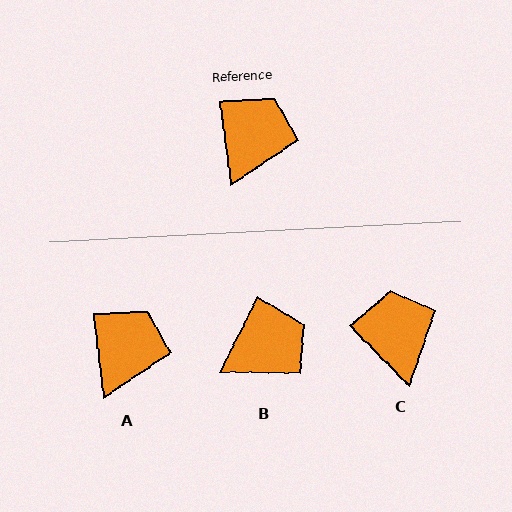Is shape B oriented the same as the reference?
No, it is off by about 34 degrees.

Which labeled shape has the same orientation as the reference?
A.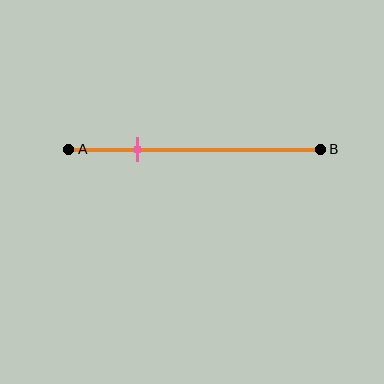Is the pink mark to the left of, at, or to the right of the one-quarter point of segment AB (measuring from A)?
The pink mark is approximately at the one-quarter point of segment AB.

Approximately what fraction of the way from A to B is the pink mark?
The pink mark is approximately 25% of the way from A to B.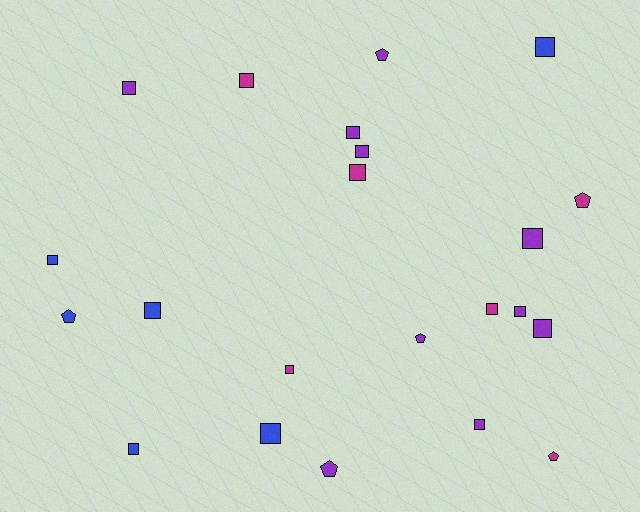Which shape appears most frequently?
Square, with 16 objects.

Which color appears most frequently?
Purple, with 10 objects.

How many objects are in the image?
There are 22 objects.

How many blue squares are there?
There are 5 blue squares.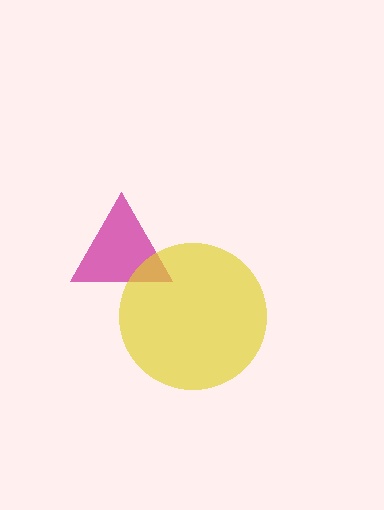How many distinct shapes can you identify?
There are 2 distinct shapes: a magenta triangle, a yellow circle.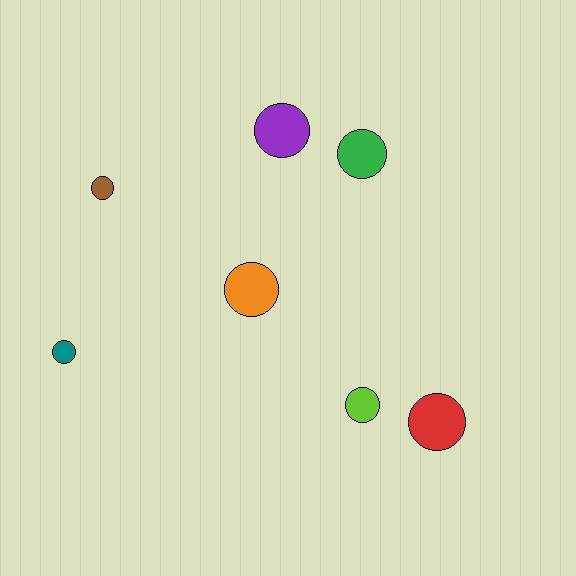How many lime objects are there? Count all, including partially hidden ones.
There is 1 lime object.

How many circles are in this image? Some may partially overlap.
There are 7 circles.